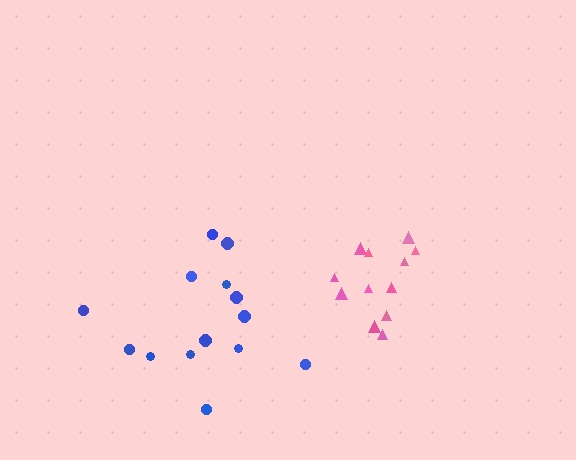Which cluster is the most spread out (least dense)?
Blue.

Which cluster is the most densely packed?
Pink.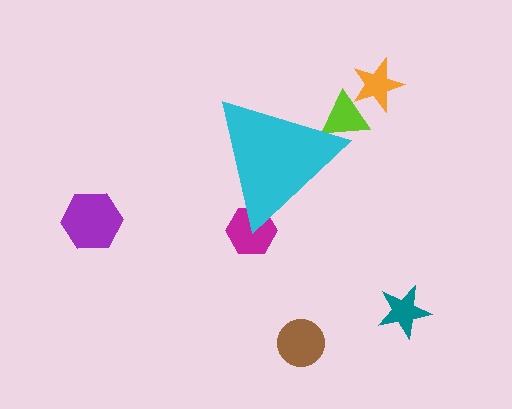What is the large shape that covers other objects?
A cyan triangle.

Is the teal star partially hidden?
No, the teal star is fully visible.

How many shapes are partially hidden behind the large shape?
2 shapes are partially hidden.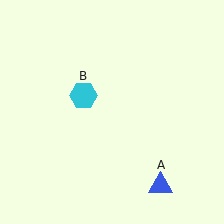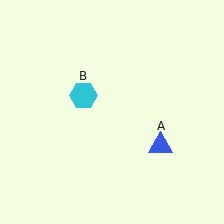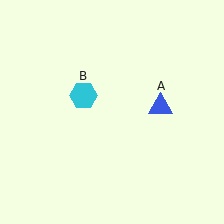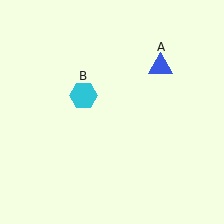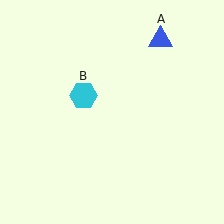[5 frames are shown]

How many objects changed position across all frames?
1 object changed position: blue triangle (object A).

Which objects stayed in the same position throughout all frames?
Cyan hexagon (object B) remained stationary.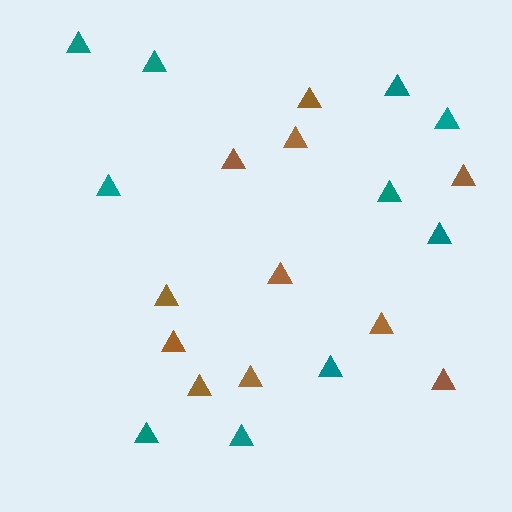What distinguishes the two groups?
There are 2 groups: one group of teal triangles (10) and one group of brown triangles (11).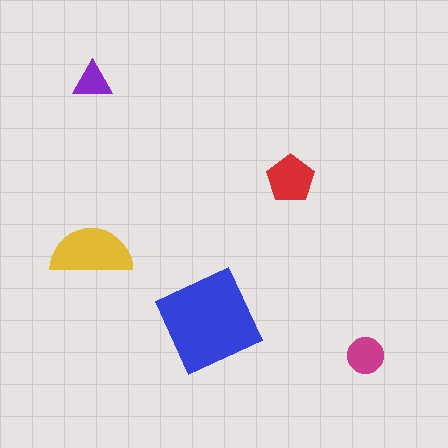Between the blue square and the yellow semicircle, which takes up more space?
The blue square.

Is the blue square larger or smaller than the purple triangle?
Larger.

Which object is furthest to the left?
The yellow semicircle is leftmost.